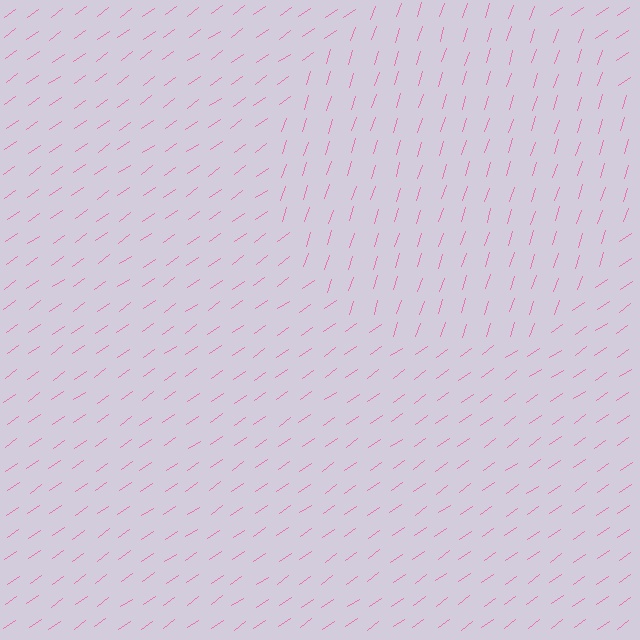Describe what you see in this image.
The image is filled with small pink line segments. A circle region in the image has lines oriented differently from the surrounding lines, creating a visible texture boundary.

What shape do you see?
I see a circle.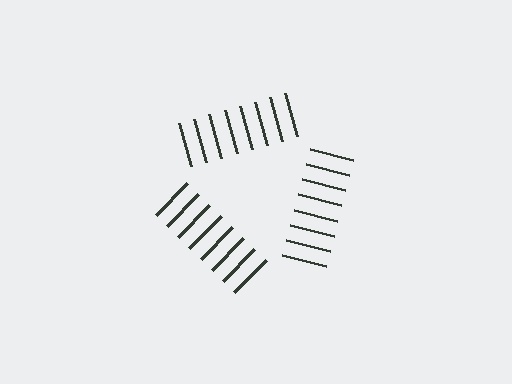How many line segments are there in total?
24 — 8 along each of the 3 edges.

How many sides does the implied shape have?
3 sides — the line-ends trace a triangle.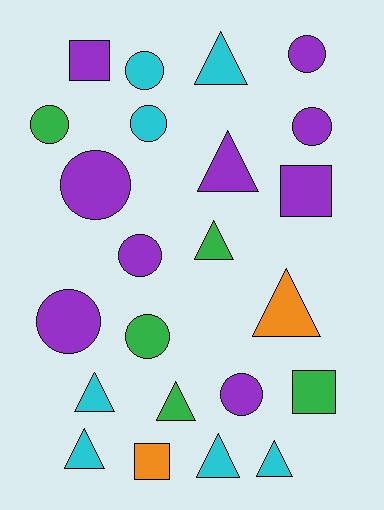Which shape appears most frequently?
Circle, with 10 objects.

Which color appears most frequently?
Purple, with 9 objects.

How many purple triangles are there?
There is 1 purple triangle.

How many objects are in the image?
There are 23 objects.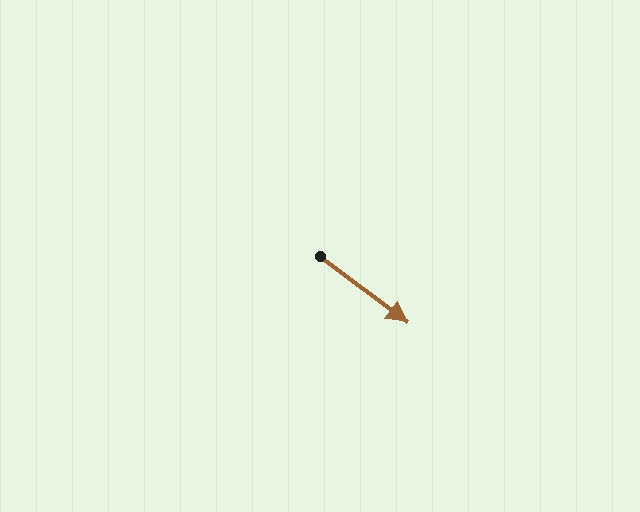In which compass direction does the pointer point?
Southeast.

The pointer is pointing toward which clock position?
Roughly 4 o'clock.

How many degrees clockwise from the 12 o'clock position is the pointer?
Approximately 127 degrees.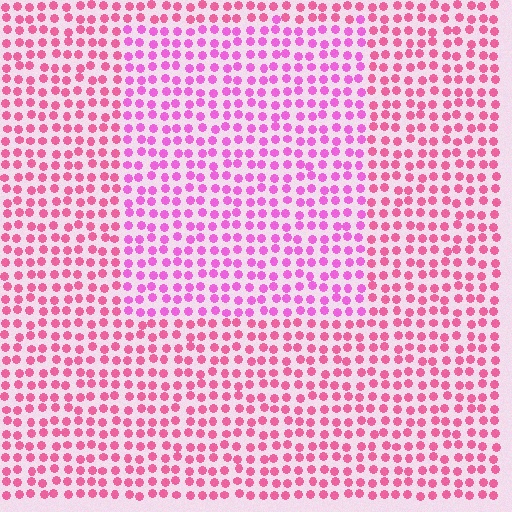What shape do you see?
I see a rectangle.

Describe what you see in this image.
The image is filled with small pink elements in a uniform arrangement. A rectangle-shaped region is visible where the elements are tinted to a slightly different hue, forming a subtle color boundary.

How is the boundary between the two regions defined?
The boundary is defined purely by a slight shift in hue (about 27 degrees). Spacing, size, and orientation are identical on both sides.